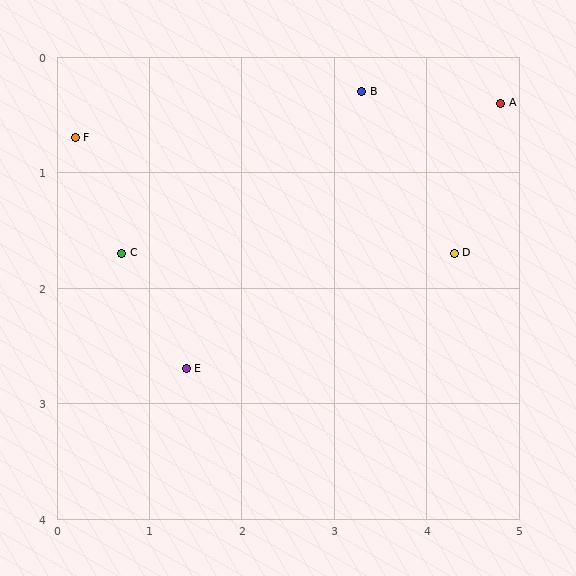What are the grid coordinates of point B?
Point B is at approximately (3.3, 0.3).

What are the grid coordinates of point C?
Point C is at approximately (0.7, 1.7).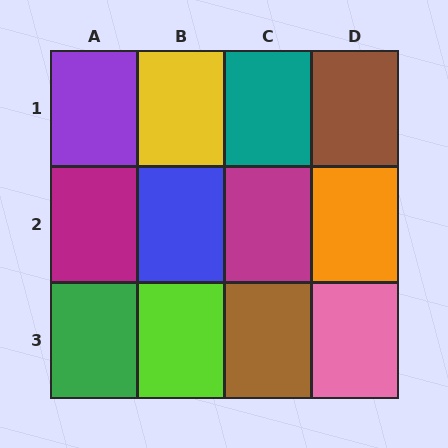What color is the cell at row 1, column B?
Yellow.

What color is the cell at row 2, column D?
Orange.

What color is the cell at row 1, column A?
Purple.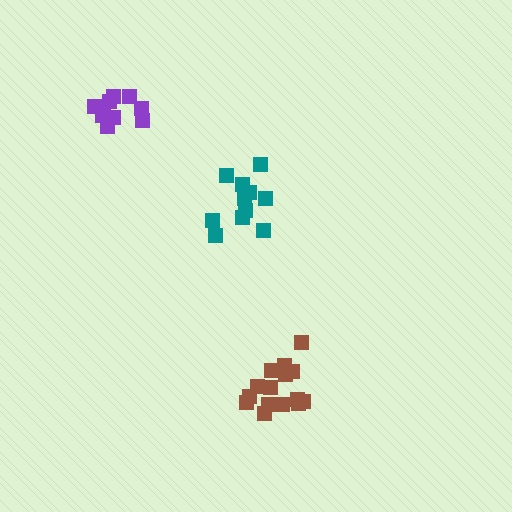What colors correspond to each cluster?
The clusters are colored: teal, purple, brown.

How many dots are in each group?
Group 1: 11 dots, Group 2: 11 dots, Group 3: 15 dots (37 total).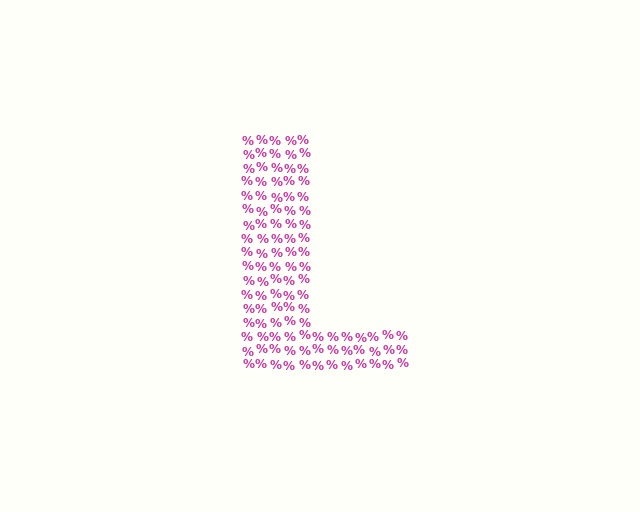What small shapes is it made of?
It is made of small percent signs.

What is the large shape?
The large shape is the letter L.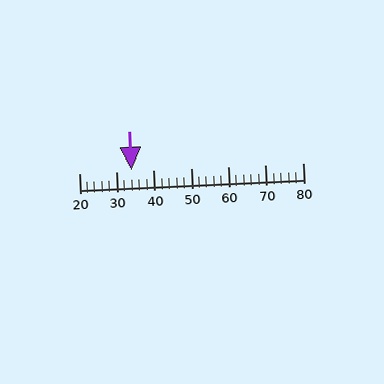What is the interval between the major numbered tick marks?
The major tick marks are spaced 10 units apart.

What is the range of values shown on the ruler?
The ruler shows values from 20 to 80.